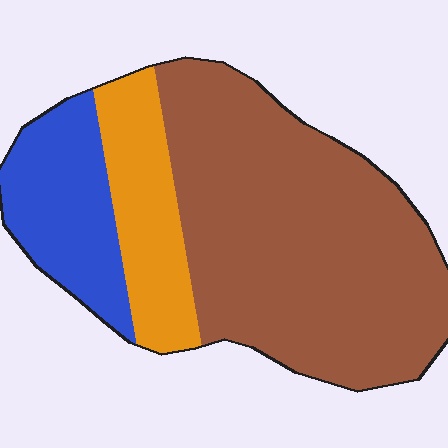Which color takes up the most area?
Brown, at roughly 65%.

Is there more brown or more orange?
Brown.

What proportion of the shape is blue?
Blue takes up about one fifth (1/5) of the shape.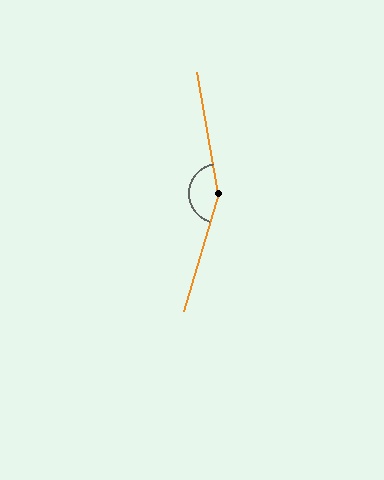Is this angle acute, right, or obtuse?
It is obtuse.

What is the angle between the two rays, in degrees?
Approximately 153 degrees.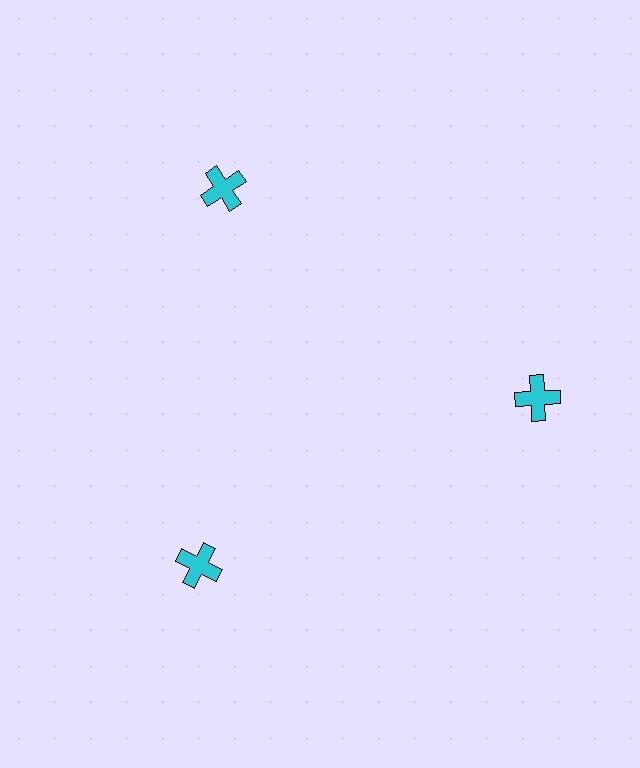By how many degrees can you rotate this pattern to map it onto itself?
The pattern maps onto itself every 120 degrees of rotation.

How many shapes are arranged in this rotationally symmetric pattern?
There are 3 shapes, arranged in 3 groups of 1.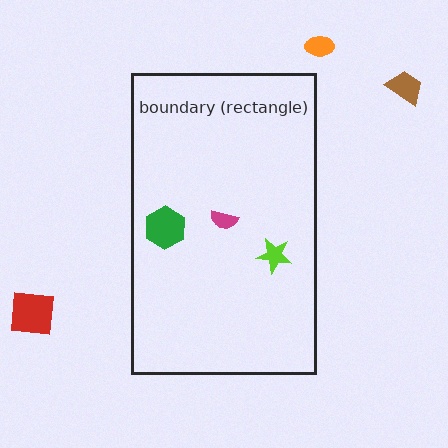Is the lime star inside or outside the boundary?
Inside.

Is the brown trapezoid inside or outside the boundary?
Outside.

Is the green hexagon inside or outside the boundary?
Inside.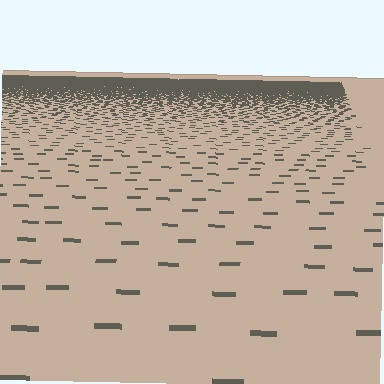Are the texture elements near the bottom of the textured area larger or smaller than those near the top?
Larger. Near the bottom, elements are closer to the viewer and appear at a bigger on-screen size.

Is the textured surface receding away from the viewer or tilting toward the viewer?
The surface is receding away from the viewer. Texture elements get smaller and denser toward the top.